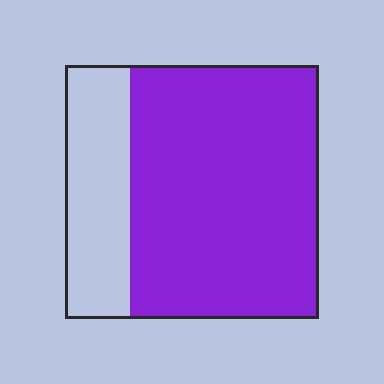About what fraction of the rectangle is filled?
About three quarters (3/4).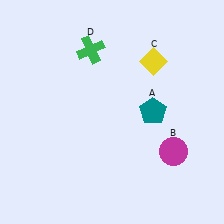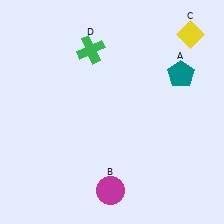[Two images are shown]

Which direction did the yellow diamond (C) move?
The yellow diamond (C) moved right.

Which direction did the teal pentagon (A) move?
The teal pentagon (A) moved up.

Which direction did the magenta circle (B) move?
The magenta circle (B) moved left.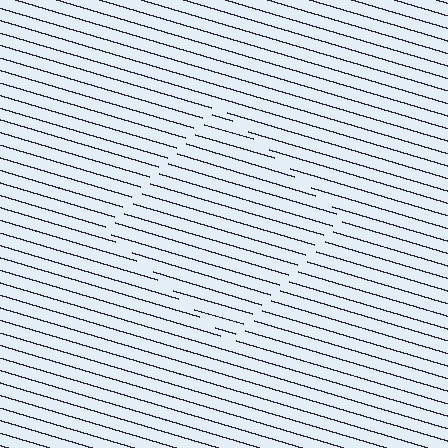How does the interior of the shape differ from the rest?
The interior of the shape contains the same grating, shifted by half a period — the contour is defined by the phase discontinuity where line-ends from the inner and outer gratings abut.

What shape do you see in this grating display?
An illusory square. The interior of the shape contains the same grating, shifted by half a period — the contour is defined by the phase discontinuity where line-ends from the inner and outer gratings abut.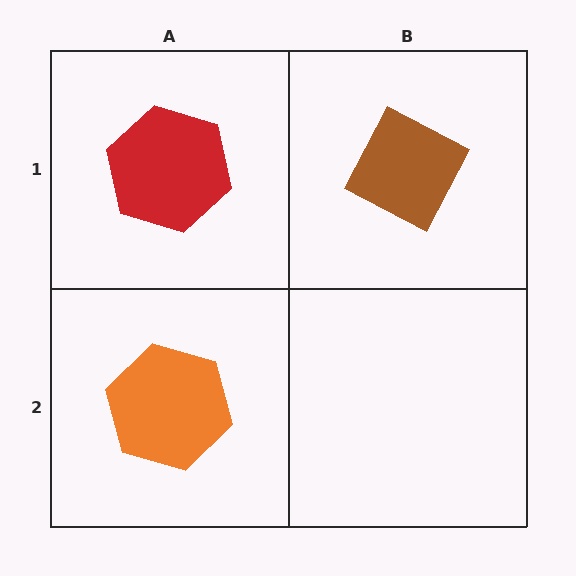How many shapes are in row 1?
2 shapes.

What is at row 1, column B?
A brown diamond.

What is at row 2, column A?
An orange hexagon.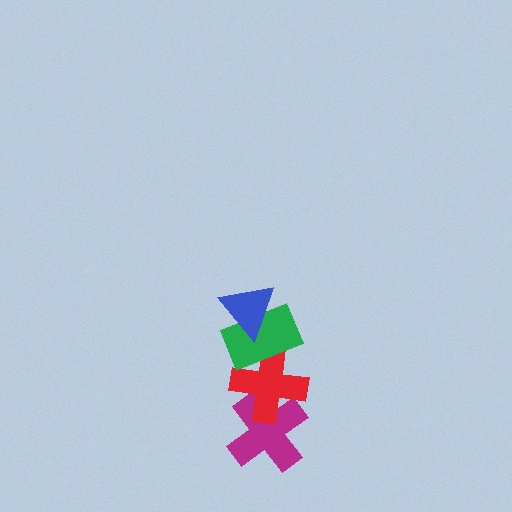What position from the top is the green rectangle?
The green rectangle is 2nd from the top.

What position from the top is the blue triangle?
The blue triangle is 1st from the top.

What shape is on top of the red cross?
The green rectangle is on top of the red cross.